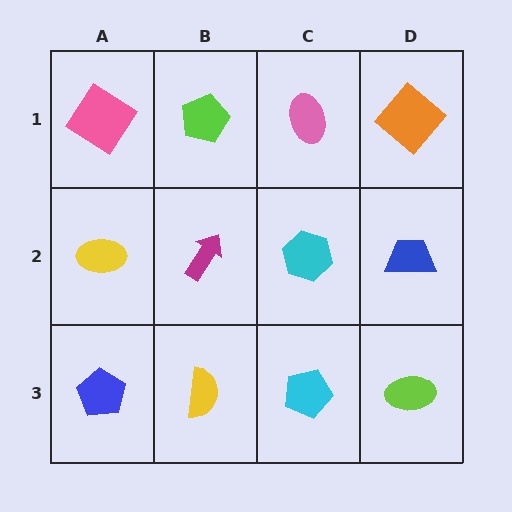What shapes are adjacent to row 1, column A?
A yellow ellipse (row 2, column A), a lime pentagon (row 1, column B).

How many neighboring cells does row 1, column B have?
3.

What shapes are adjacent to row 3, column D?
A blue trapezoid (row 2, column D), a cyan pentagon (row 3, column C).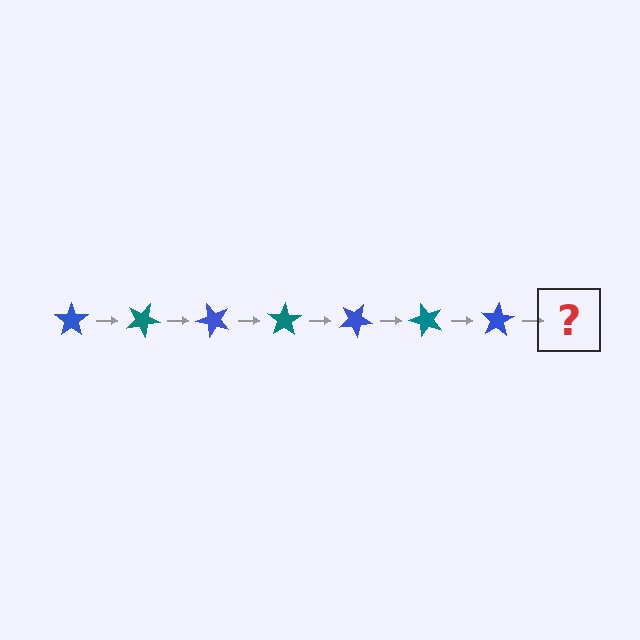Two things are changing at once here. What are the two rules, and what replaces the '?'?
The two rules are that it rotates 25 degrees each step and the color cycles through blue and teal. The '?' should be a teal star, rotated 175 degrees from the start.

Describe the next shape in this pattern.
It should be a teal star, rotated 175 degrees from the start.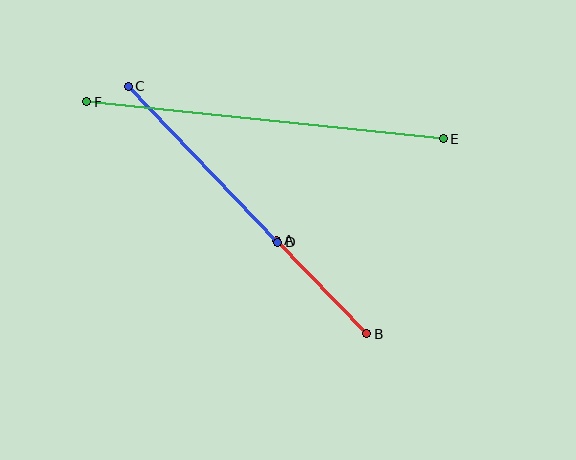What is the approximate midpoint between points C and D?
The midpoint is at approximately (203, 164) pixels.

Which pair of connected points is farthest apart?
Points E and F are farthest apart.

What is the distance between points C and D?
The distance is approximately 216 pixels.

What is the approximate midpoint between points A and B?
The midpoint is at approximately (322, 287) pixels.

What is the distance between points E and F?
The distance is approximately 358 pixels.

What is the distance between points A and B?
The distance is approximately 130 pixels.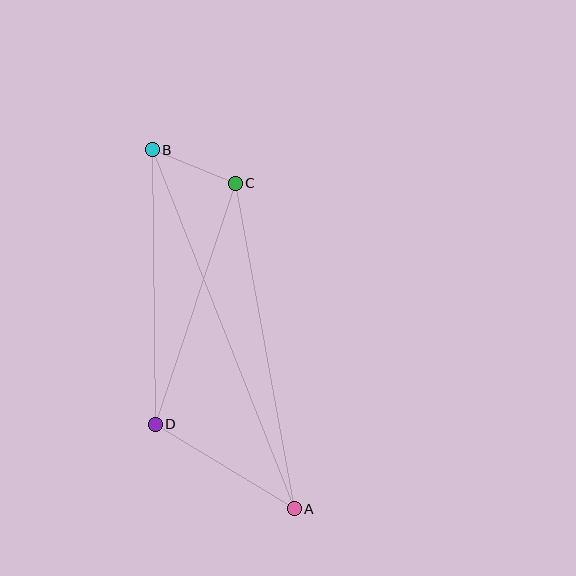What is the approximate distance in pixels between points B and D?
The distance between B and D is approximately 274 pixels.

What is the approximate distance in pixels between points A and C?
The distance between A and C is approximately 331 pixels.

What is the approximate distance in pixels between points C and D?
The distance between C and D is approximately 254 pixels.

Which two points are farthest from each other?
Points A and B are farthest from each other.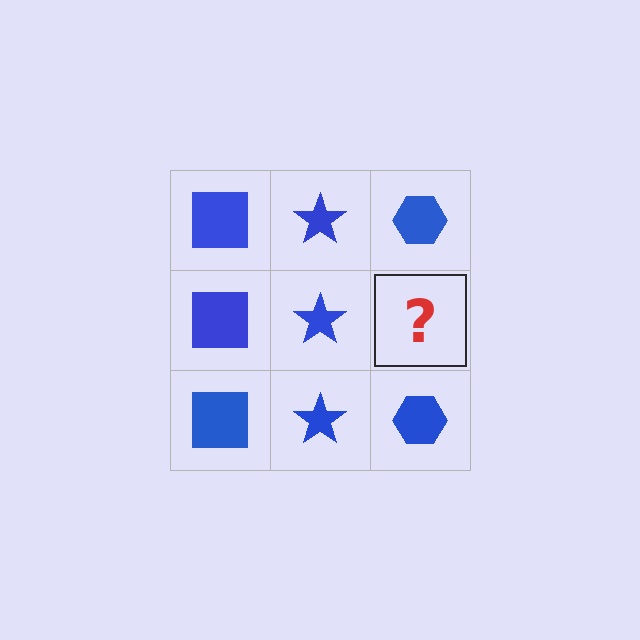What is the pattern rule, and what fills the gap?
The rule is that each column has a consistent shape. The gap should be filled with a blue hexagon.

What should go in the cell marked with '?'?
The missing cell should contain a blue hexagon.